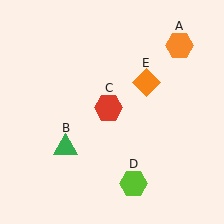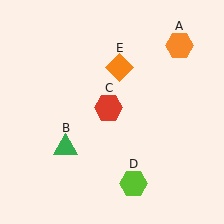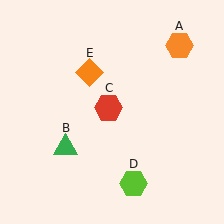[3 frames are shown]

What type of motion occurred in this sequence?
The orange diamond (object E) rotated counterclockwise around the center of the scene.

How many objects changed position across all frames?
1 object changed position: orange diamond (object E).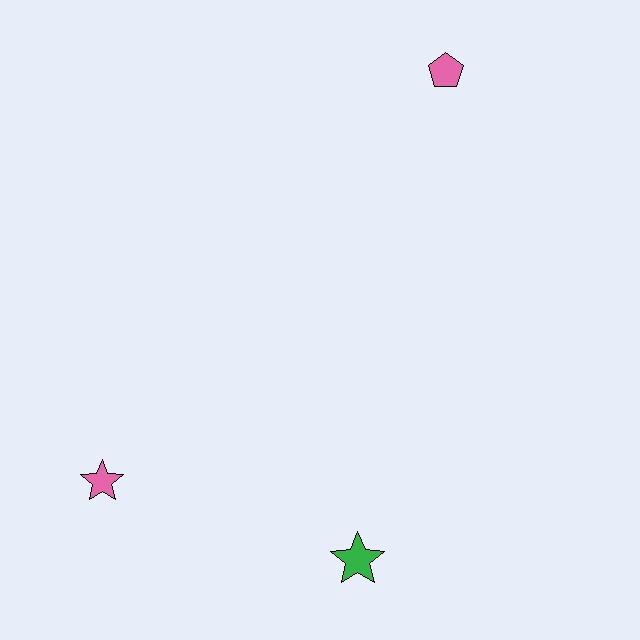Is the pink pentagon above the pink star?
Yes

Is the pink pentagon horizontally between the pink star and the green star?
No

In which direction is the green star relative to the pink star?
The green star is to the right of the pink star.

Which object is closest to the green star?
The pink star is closest to the green star.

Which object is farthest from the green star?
The pink pentagon is farthest from the green star.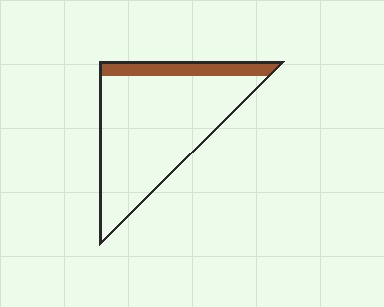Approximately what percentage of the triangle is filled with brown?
Approximately 15%.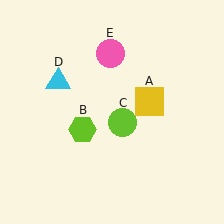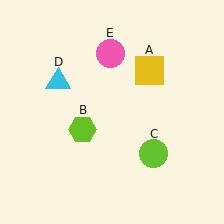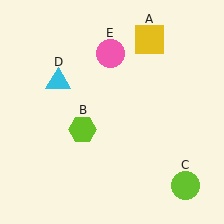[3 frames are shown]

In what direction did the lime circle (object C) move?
The lime circle (object C) moved down and to the right.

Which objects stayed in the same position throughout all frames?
Lime hexagon (object B) and cyan triangle (object D) and pink circle (object E) remained stationary.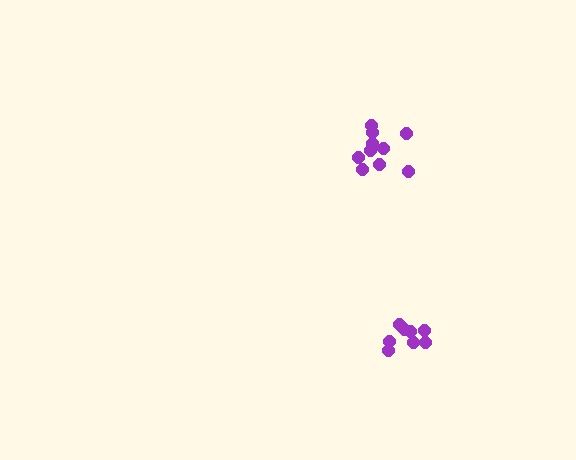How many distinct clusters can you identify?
There are 2 distinct clusters.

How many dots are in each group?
Group 1: 10 dots, Group 2: 8 dots (18 total).